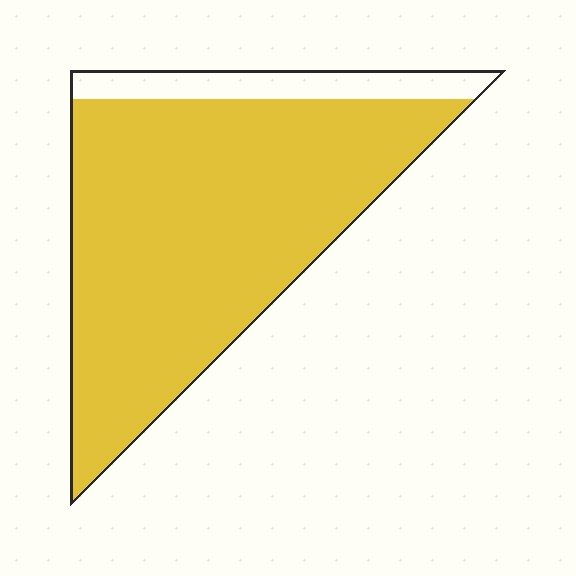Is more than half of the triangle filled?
Yes.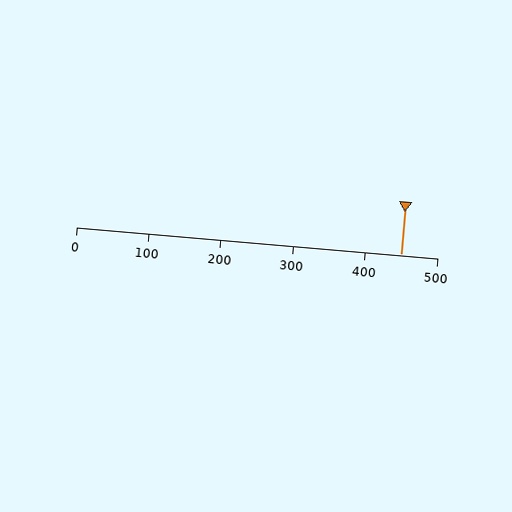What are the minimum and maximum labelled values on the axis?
The axis runs from 0 to 500.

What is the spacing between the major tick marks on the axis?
The major ticks are spaced 100 apart.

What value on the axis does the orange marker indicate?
The marker indicates approximately 450.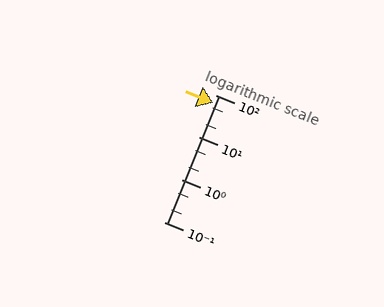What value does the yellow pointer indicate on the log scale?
The pointer indicates approximately 65.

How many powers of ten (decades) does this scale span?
The scale spans 3 decades, from 0.1 to 100.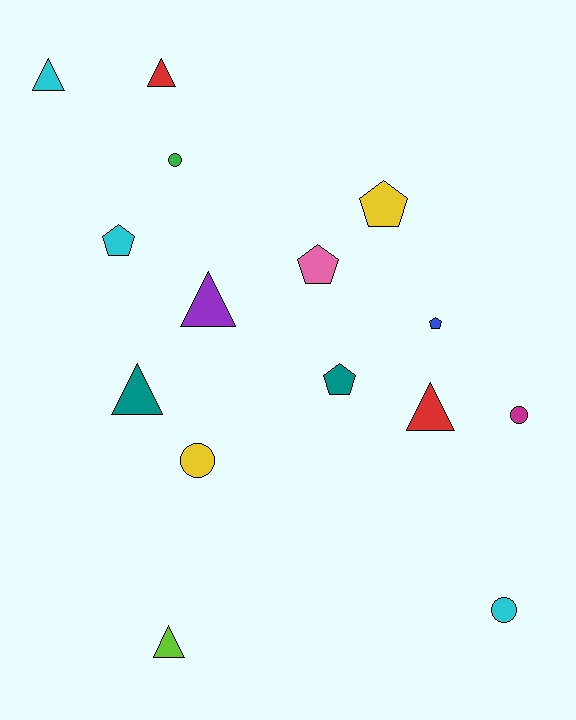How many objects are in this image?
There are 15 objects.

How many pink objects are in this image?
There is 1 pink object.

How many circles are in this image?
There are 4 circles.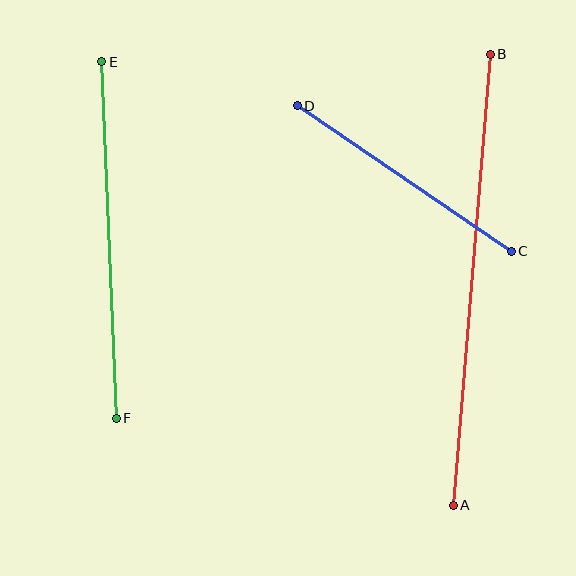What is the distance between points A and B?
The distance is approximately 452 pixels.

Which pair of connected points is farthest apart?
Points A and B are farthest apart.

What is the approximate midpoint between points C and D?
The midpoint is at approximately (404, 179) pixels.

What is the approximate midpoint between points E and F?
The midpoint is at approximately (109, 240) pixels.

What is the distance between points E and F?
The distance is approximately 357 pixels.